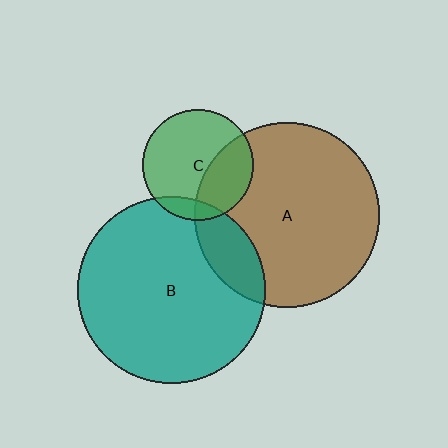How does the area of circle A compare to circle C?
Approximately 2.8 times.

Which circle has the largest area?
Circle B (teal).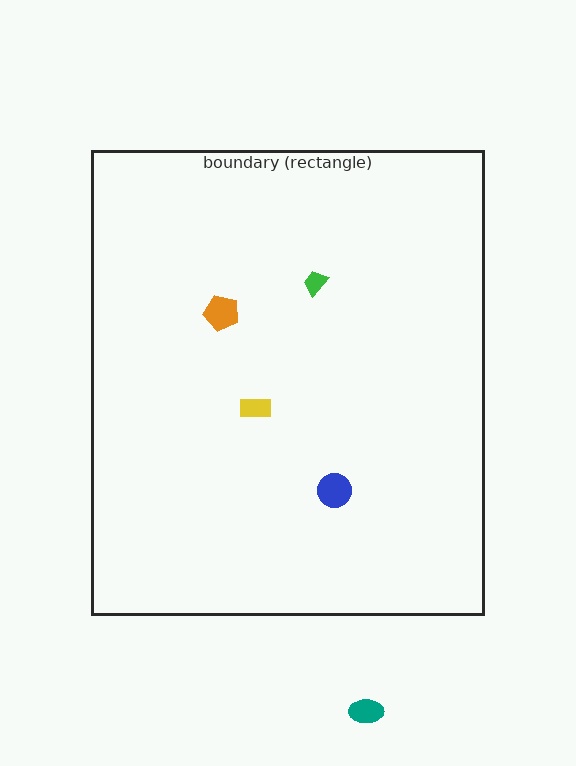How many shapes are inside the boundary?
4 inside, 1 outside.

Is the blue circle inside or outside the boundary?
Inside.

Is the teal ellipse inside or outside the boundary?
Outside.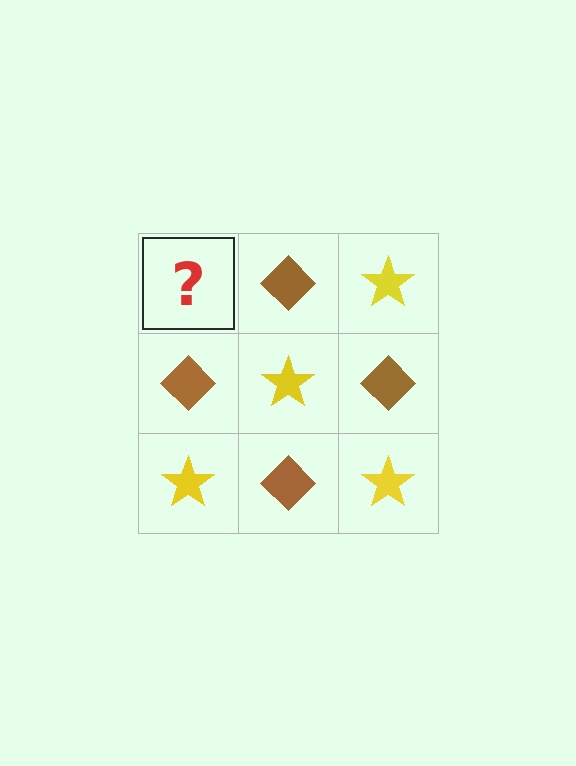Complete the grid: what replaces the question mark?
The question mark should be replaced with a yellow star.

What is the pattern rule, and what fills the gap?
The rule is that it alternates yellow star and brown diamond in a checkerboard pattern. The gap should be filled with a yellow star.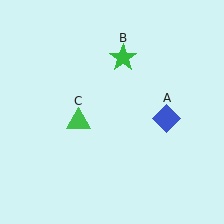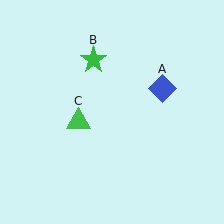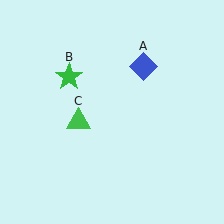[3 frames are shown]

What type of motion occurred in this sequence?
The blue diamond (object A), green star (object B) rotated counterclockwise around the center of the scene.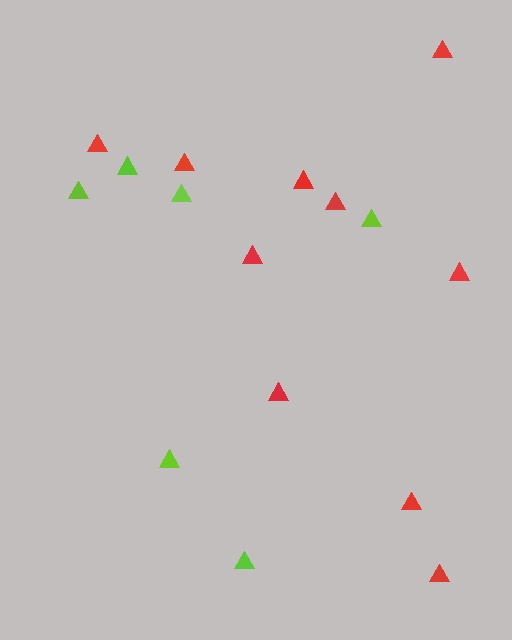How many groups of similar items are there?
There are 2 groups: one group of red triangles (10) and one group of lime triangles (6).